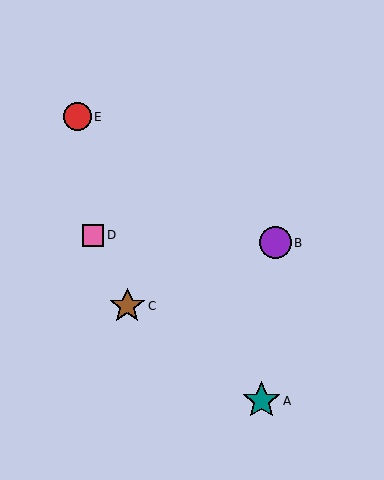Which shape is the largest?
The teal star (labeled A) is the largest.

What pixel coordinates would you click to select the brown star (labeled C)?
Click at (127, 306) to select the brown star C.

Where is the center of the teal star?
The center of the teal star is at (262, 401).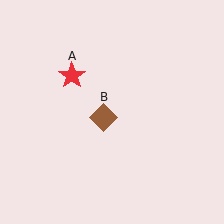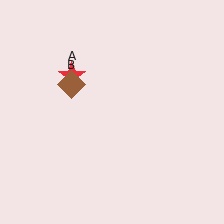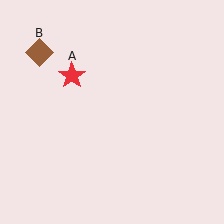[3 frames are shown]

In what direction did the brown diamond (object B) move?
The brown diamond (object B) moved up and to the left.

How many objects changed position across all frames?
1 object changed position: brown diamond (object B).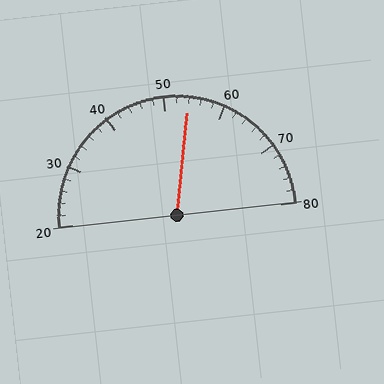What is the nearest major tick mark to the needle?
The nearest major tick mark is 50.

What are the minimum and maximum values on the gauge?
The gauge ranges from 20 to 80.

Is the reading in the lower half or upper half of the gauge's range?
The reading is in the upper half of the range (20 to 80).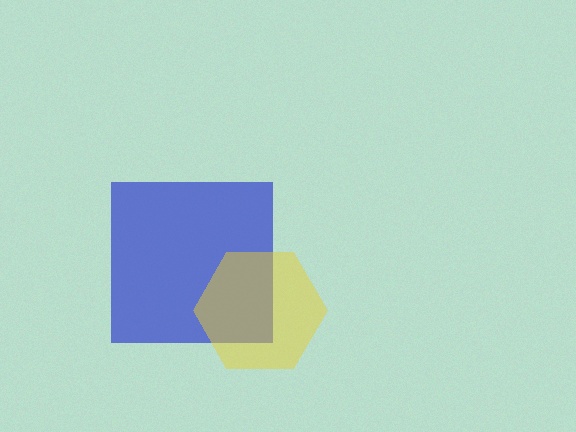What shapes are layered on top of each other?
The layered shapes are: a blue square, a yellow hexagon.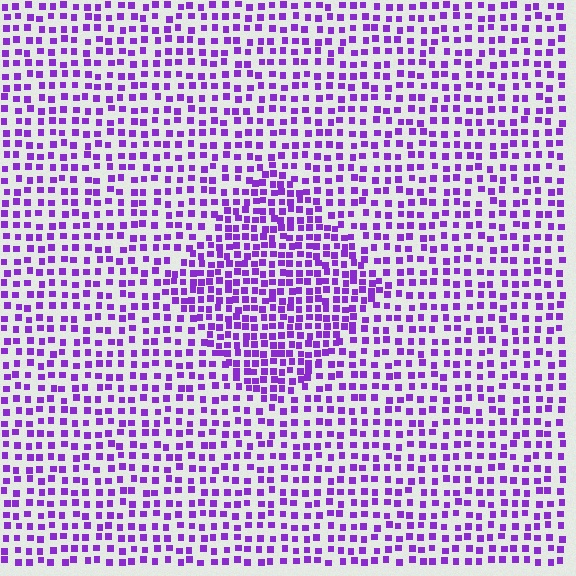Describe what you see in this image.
The image contains small purple elements arranged at two different densities. A diamond-shaped region is visible where the elements are more densely packed than the surrounding area.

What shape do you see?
I see a diamond.